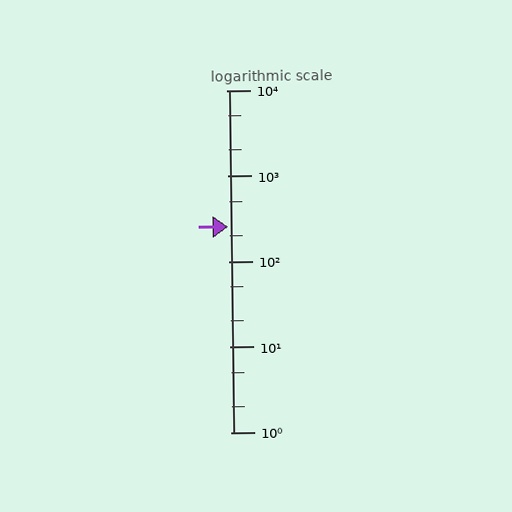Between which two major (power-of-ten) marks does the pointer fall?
The pointer is between 100 and 1000.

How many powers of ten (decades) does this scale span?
The scale spans 4 decades, from 1 to 10000.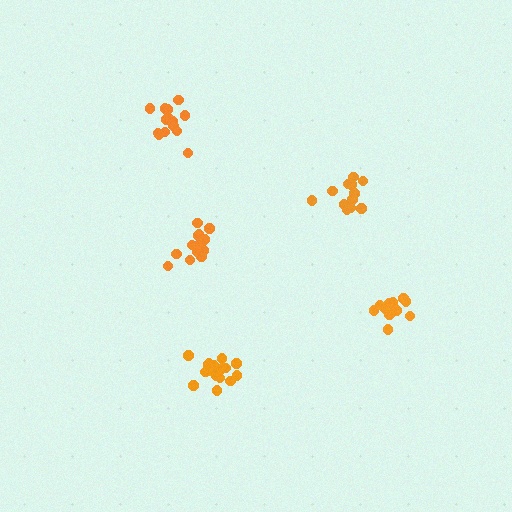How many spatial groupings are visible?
There are 5 spatial groupings.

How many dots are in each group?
Group 1: 14 dots, Group 2: 13 dots, Group 3: 12 dots, Group 4: 14 dots, Group 5: 17 dots (70 total).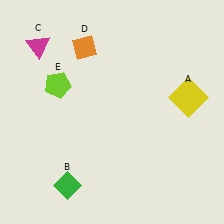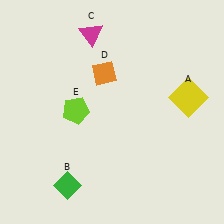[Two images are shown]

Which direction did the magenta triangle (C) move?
The magenta triangle (C) moved right.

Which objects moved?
The objects that moved are: the magenta triangle (C), the orange diamond (D), the lime pentagon (E).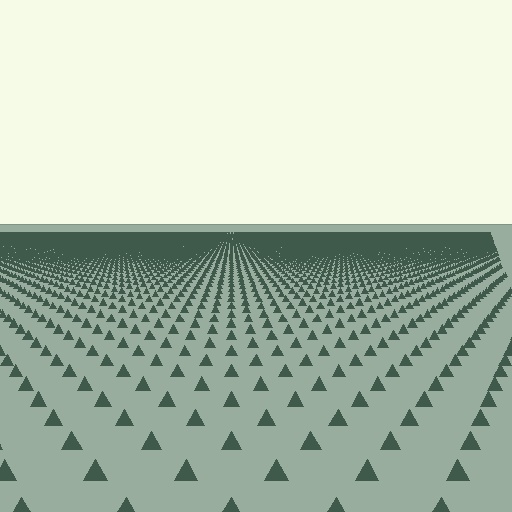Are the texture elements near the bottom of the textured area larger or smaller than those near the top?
Larger. Near the bottom, elements are closer to the viewer and appear at a bigger on-screen size.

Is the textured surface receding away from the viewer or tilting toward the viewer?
The surface is receding away from the viewer. Texture elements get smaller and denser toward the top.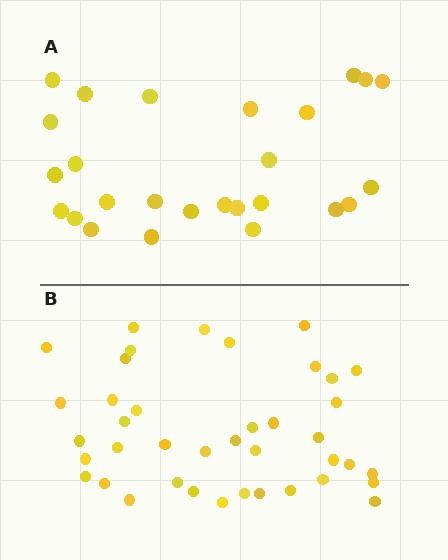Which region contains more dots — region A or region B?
Region B (the bottom region) has more dots.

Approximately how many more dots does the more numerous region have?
Region B has approximately 15 more dots than region A.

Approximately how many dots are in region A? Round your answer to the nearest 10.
About 30 dots. (The exact count is 26, which rounds to 30.)